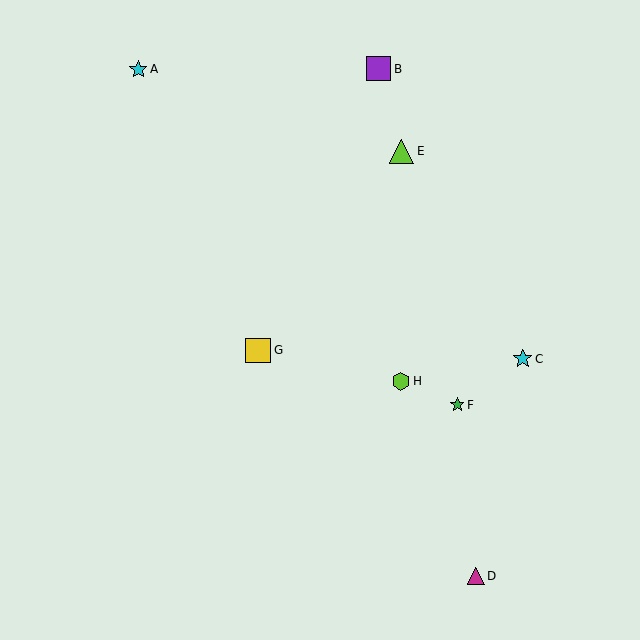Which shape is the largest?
The yellow square (labeled G) is the largest.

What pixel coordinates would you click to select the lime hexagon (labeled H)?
Click at (401, 381) to select the lime hexagon H.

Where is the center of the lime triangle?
The center of the lime triangle is at (402, 151).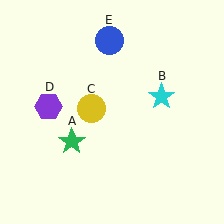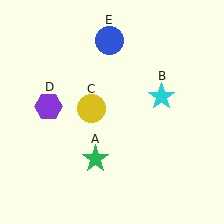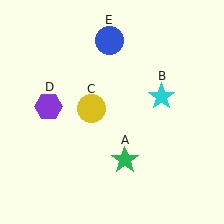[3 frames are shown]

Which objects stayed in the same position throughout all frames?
Cyan star (object B) and yellow circle (object C) and purple hexagon (object D) and blue circle (object E) remained stationary.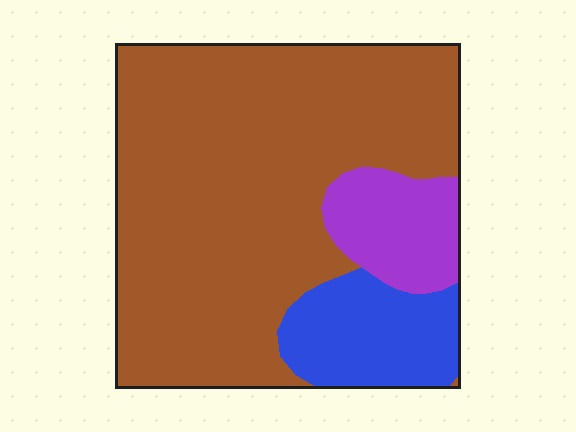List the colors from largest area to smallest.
From largest to smallest: brown, blue, purple.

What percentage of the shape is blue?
Blue takes up less than a sixth of the shape.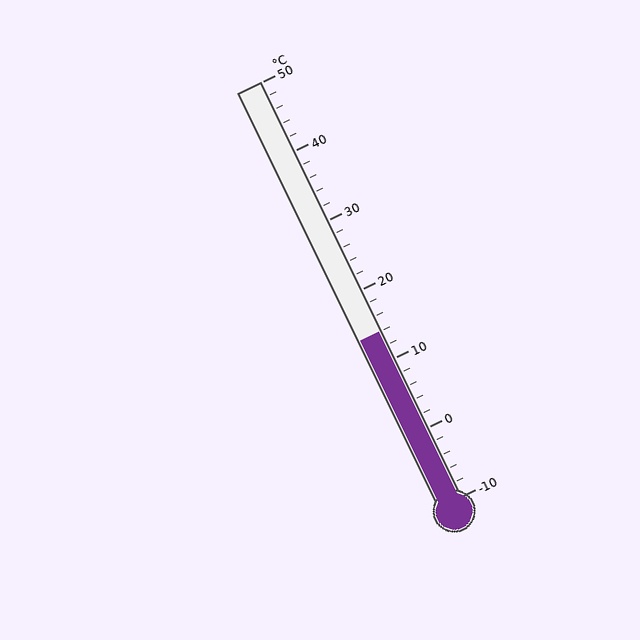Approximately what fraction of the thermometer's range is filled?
The thermometer is filled to approximately 40% of its range.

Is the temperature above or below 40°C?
The temperature is below 40°C.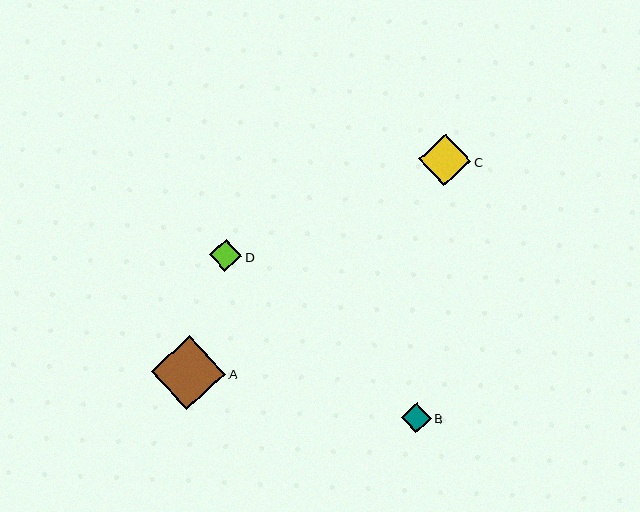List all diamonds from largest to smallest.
From largest to smallest: A, C, D, B.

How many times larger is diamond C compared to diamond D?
Diamond C is approximately 1.6 times the size of diamond D.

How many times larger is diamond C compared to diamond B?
Diamond C is approximately 1.8 times the size of diamond B.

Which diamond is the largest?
Diamond A is the largest with a size of approximately 74 pixels.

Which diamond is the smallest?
Diamond B is the smallest with a size of approximately 30 pixels.